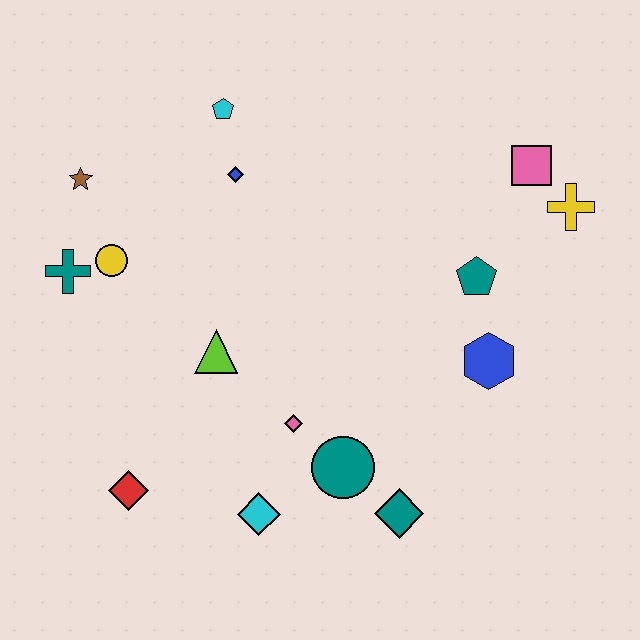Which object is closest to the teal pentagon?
The blue hexagon is closest to the teal pentagon.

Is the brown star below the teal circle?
No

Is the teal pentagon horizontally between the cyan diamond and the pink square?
Yes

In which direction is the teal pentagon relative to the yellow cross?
The teal pentagon is to the left of the yellow cross.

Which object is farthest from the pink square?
The red diamond is farthest from the pink square.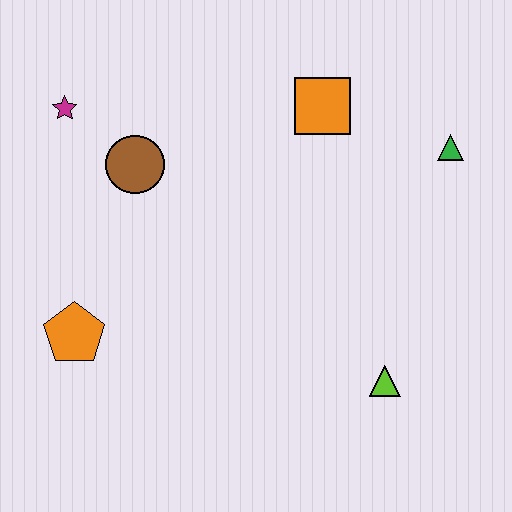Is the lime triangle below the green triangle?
Yes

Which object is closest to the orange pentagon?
The brown circle is closest to the orange pentagon.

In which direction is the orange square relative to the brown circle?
The orange square is to the right of the brown circle.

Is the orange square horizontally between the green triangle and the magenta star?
Yes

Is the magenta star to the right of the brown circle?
No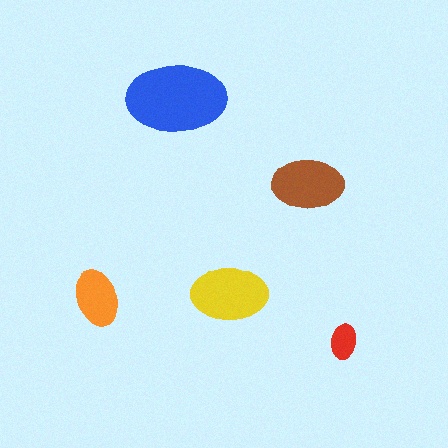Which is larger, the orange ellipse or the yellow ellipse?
The yellow one.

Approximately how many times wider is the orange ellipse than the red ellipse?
About 1.5 times wider.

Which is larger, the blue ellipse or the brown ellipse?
The blue one.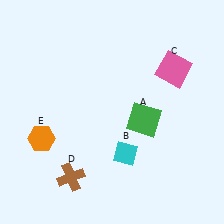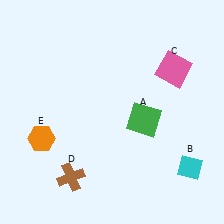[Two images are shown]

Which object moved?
The cyan diamond (B) moved right.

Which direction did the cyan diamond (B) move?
The cyan diamond (B) moved right.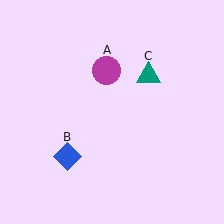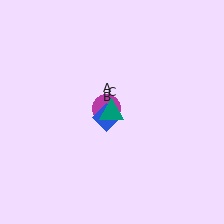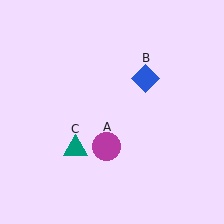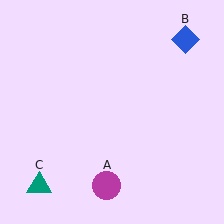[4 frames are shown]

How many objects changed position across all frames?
3 objects changed position: magenta circle (object A), blue diamond (object B), teal triangle (object C).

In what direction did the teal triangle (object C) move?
The teal triangle (object C) moved down and to the left.